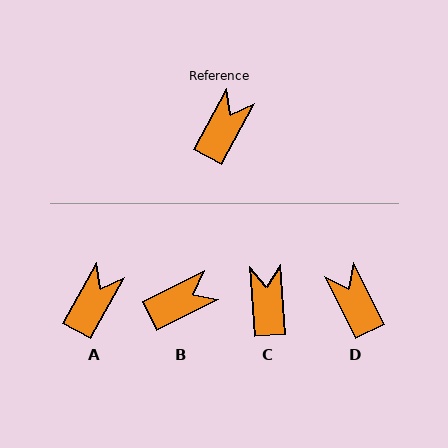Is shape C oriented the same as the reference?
No, it is off by about 33 degrees.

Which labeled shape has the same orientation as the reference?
A.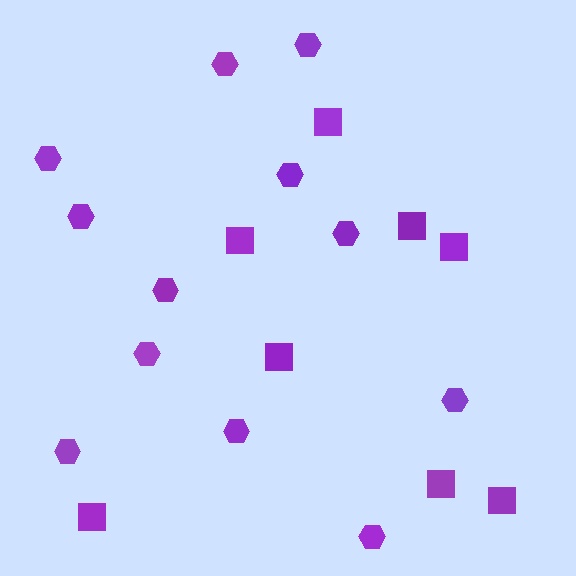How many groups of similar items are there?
There are 2 groups: one group of squares (8) and one group of hexagons (12).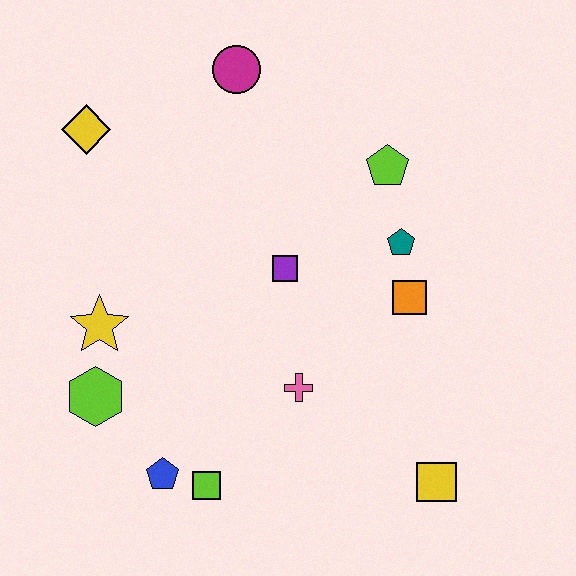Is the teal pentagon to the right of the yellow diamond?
Yes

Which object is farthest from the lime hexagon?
The lime pentagon is farthest from the lime hexagon.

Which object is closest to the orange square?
The teal pentagon is closest to the orange square.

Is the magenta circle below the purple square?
No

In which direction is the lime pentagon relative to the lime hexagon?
The lime pentagon is to the right of the lime hexagon.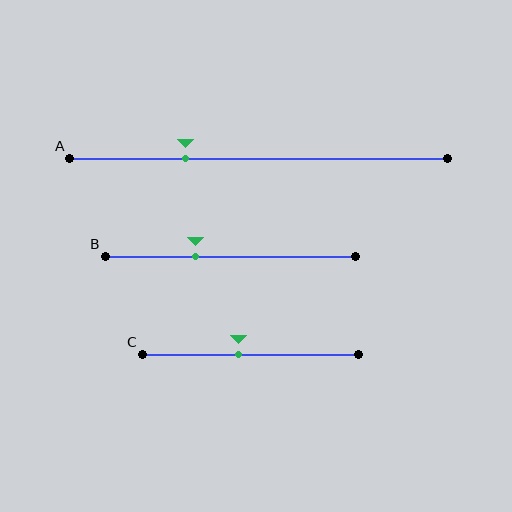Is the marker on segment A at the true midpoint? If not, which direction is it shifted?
No, the marker on segment A is shifted to the left by about 19% of the segment length.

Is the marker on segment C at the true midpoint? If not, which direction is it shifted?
No, the marker on segment C is shifted to the left by about 5% of the segment length.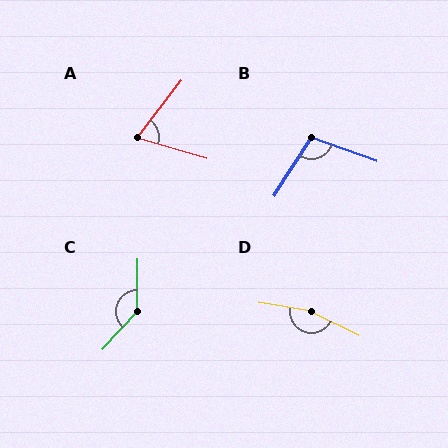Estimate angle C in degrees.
Approximately 138 degrees.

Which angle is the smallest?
A, at approximately 69 degrees.